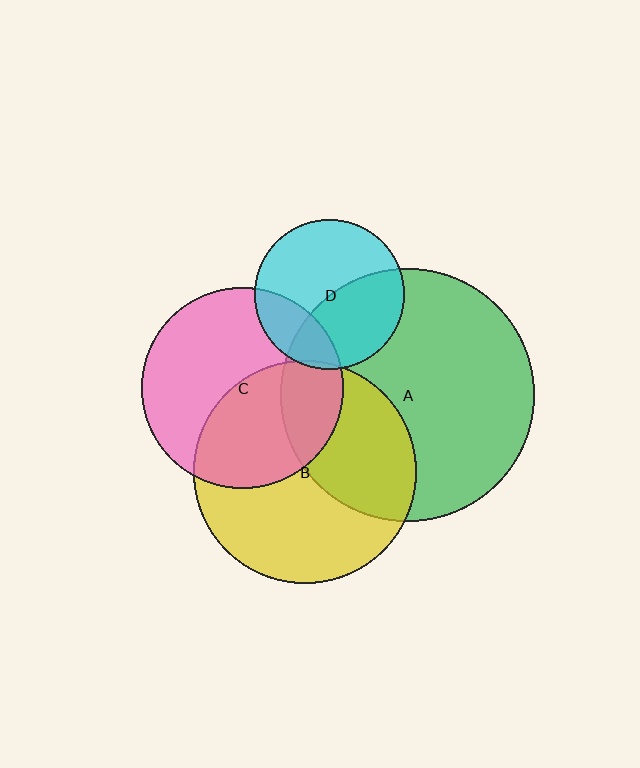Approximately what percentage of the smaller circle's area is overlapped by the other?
Approximately 25%.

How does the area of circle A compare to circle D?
Approximately 2.8 times.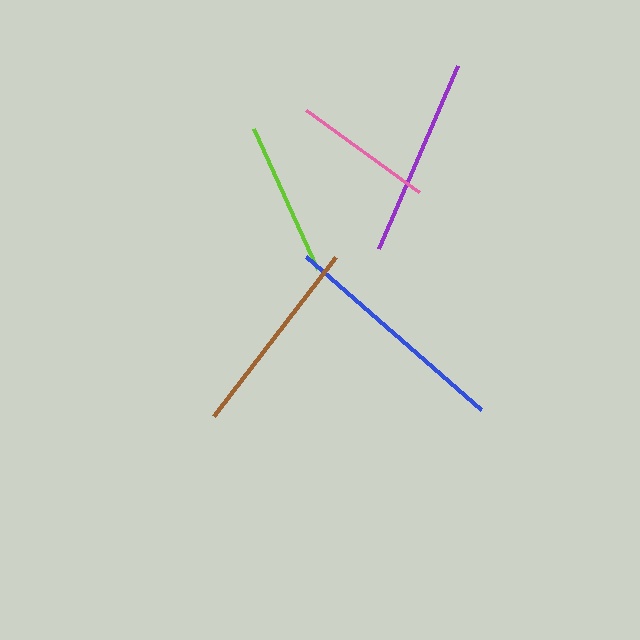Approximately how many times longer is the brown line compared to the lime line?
The brown line is approximately 1.3 times the length of the lime line.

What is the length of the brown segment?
The brown segment is approximately 200 pixels long.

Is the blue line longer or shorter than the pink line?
The blue line is longer than the pink line.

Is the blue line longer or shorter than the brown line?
The blue line is longer than the brown line.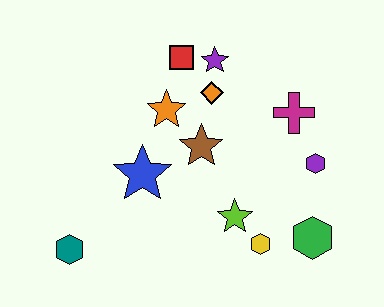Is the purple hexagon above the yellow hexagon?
Yes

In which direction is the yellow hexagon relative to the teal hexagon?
The yellow hexagon is to the right of the teal hexagon.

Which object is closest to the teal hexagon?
The blue star is closest to the teal hexagon.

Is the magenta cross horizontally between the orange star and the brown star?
No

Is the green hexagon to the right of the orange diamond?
Yes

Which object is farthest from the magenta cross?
The teal hexagon is farthest from the magenta cross.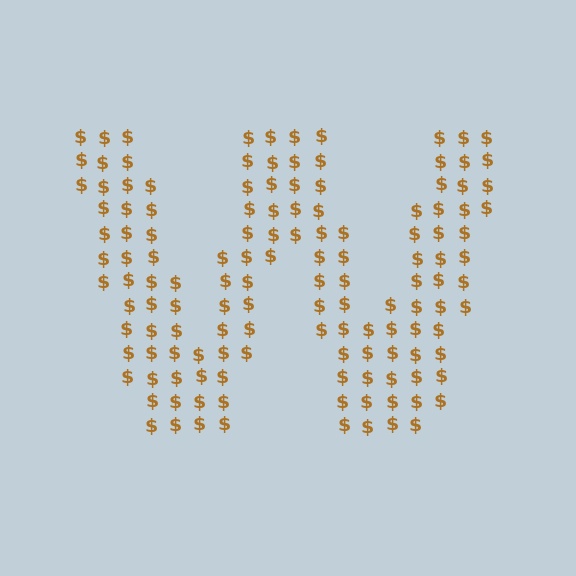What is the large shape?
The large shape is the letter W.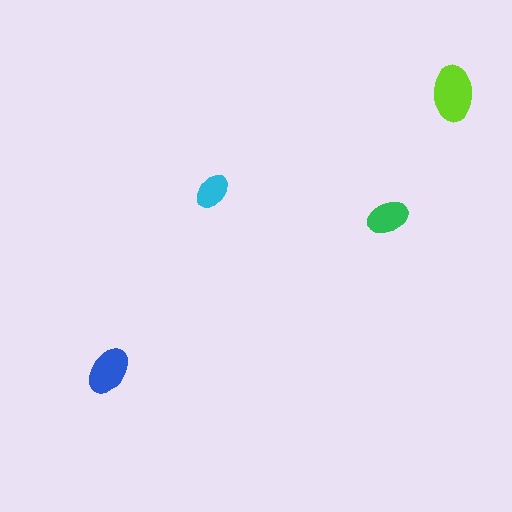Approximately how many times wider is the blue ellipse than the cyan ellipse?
About 1.5 times wider.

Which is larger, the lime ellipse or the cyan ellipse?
The lime one.